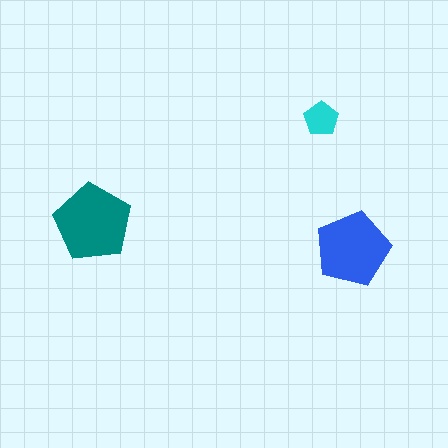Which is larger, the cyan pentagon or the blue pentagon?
The blue one.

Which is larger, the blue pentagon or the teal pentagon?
The teal one.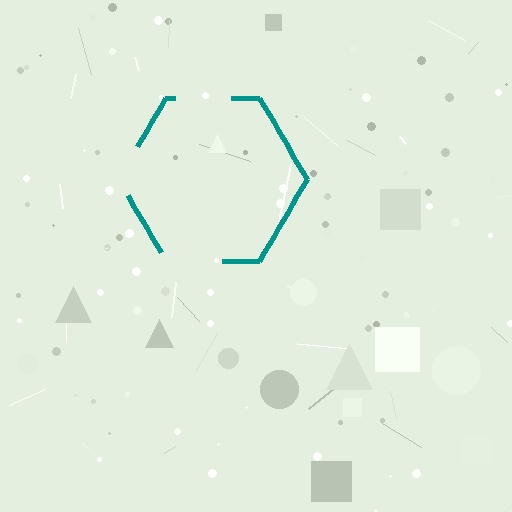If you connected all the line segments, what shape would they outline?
They would outline a hexagon.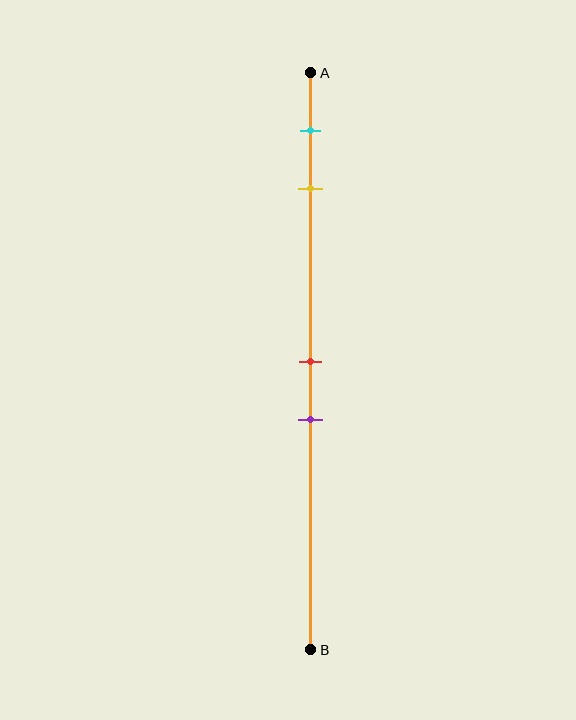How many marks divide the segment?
There are 4 marks dividing the segment.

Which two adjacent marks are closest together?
The red and purple marks are the closest adjacent pair.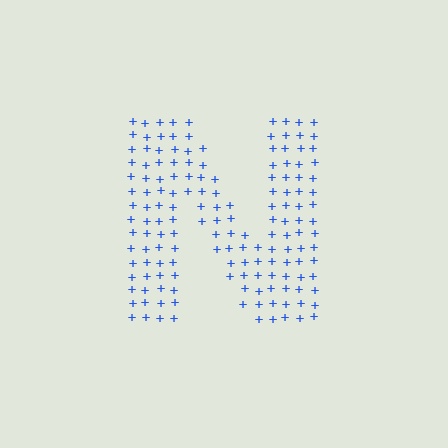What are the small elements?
The small elements are plus signs.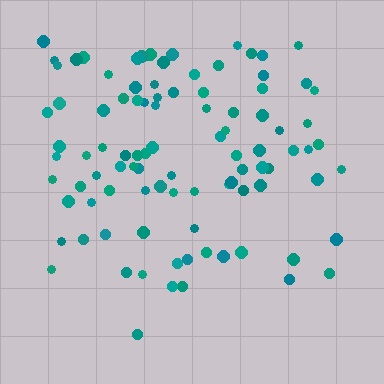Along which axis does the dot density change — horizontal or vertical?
Vertical.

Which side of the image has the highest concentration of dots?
The top.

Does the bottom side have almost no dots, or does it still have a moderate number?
Still a moderate number, just noticeably fewer than the top.